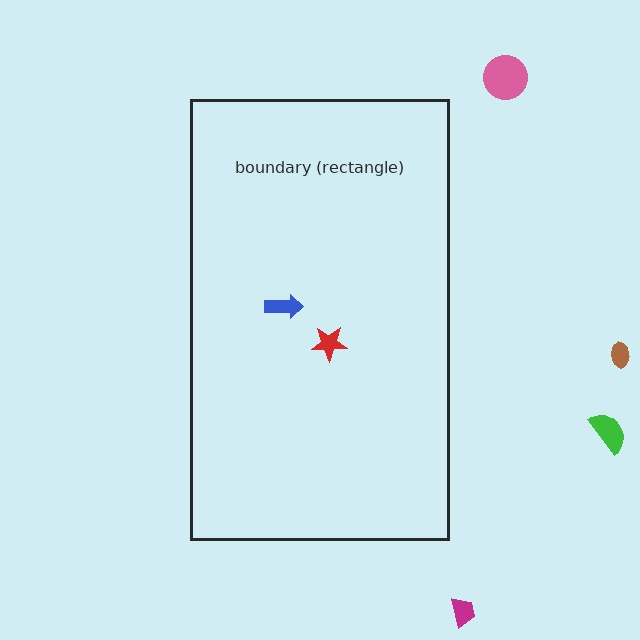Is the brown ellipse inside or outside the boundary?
Outside.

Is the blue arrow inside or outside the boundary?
Inside.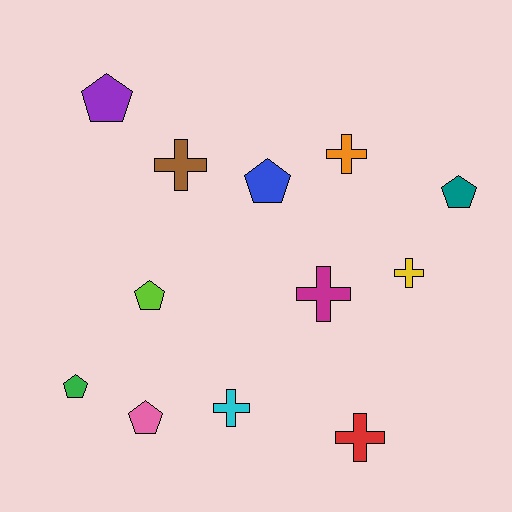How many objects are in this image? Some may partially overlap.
There are 12 objects.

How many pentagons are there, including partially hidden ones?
There are 6 pentagons.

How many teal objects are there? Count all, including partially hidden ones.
There is 1 teal object.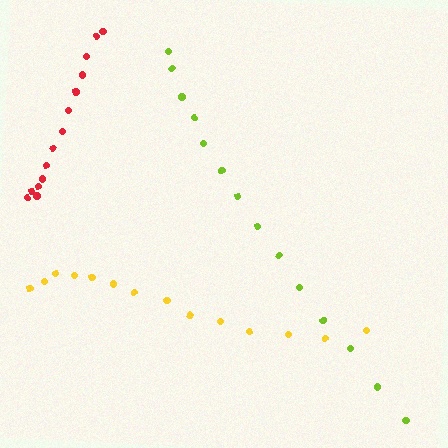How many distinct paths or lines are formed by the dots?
There are 3 distinct paths.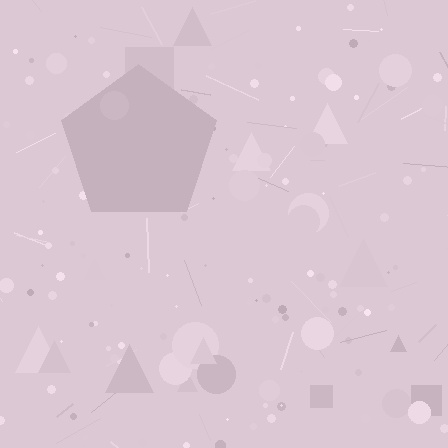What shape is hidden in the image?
A pentagon is hidden in the image.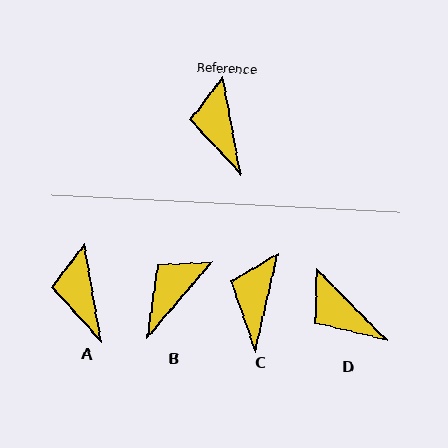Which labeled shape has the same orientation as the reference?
A.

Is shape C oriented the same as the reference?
No, it is off by about 23 degrees.